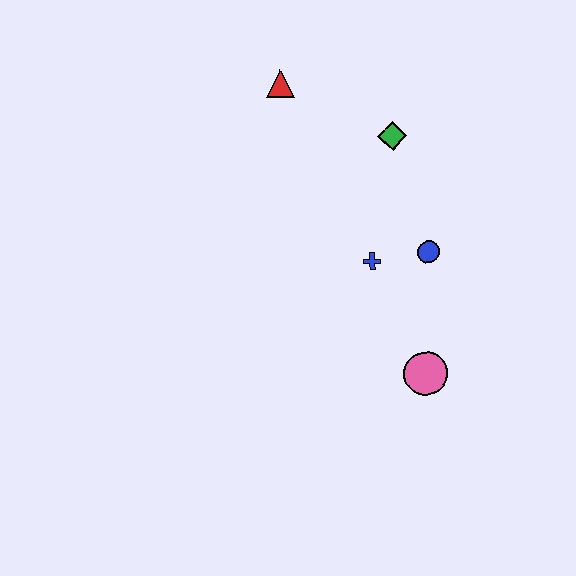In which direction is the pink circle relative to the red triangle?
The pink circle is below the red triangle.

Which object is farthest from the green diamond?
The pink circle is farthest from the green diamond.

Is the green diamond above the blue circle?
Yes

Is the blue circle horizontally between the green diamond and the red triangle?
No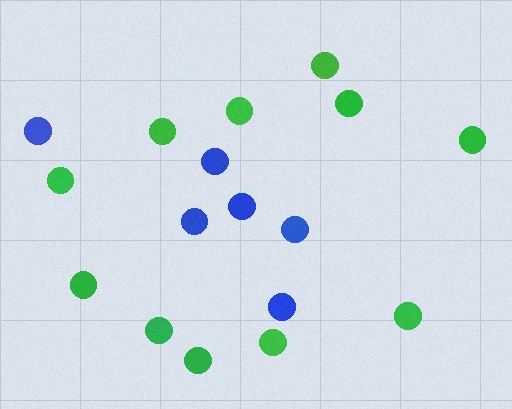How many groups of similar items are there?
There are 2 groups: one group of green circles (11) and one group of blue circles (6).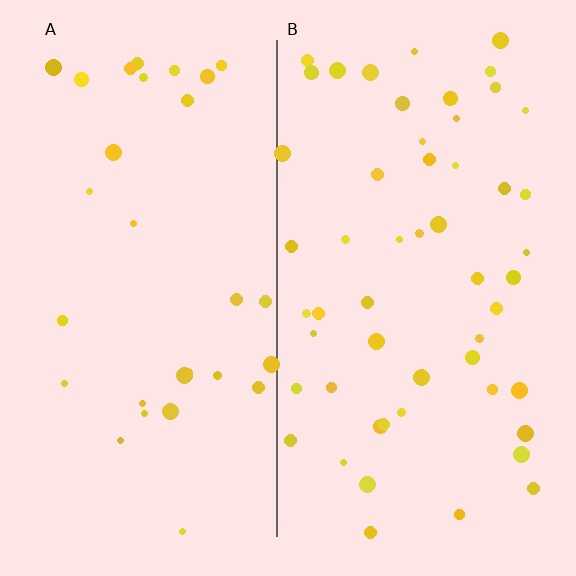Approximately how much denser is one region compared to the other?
Approximately 1.8× — region B over region A.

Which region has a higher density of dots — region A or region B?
B (the right).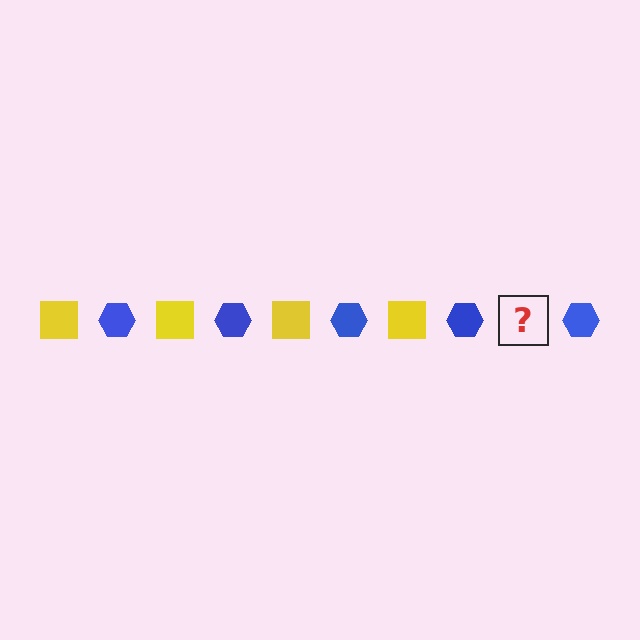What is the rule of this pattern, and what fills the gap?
The rule is that the pattern alternates between yellow square and blue hexagon. The gap should be filled with a yellow square.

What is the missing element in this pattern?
The missing element is a yellow square.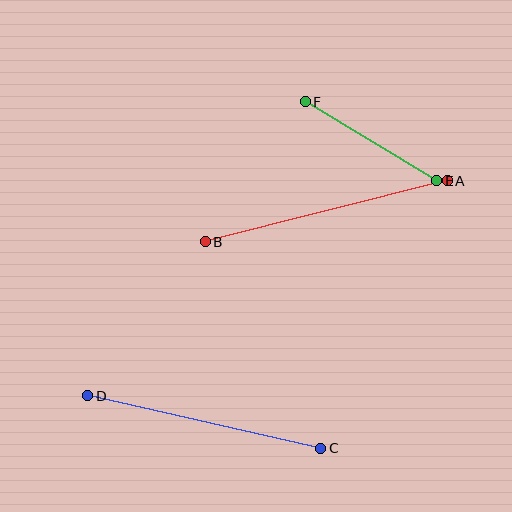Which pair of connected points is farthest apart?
Points A and B are farthest apart.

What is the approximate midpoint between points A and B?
The midpoint is at approximately (326, 211) pixels.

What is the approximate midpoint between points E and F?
The midpoint is at approximately (371, 141) pixels.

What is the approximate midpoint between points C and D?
The midpoint is at approximately (204, 422) pixels.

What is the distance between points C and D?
The distance is approximately 239 pixels.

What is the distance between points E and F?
The distance is approximately 154 pixels.